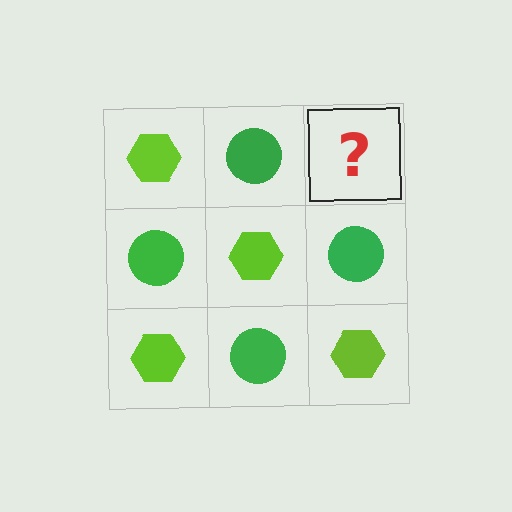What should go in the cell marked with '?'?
The missing cell should contain a lime hexagon.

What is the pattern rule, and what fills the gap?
The rule is that it alternates lime hexagon and green circle in a checkerboard pattern. The gap should be filled with a lime hexagon.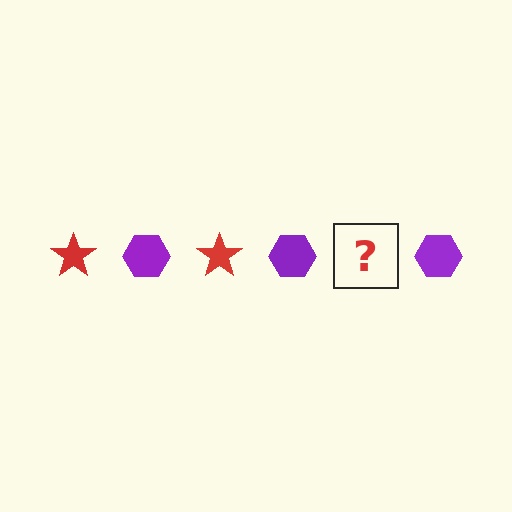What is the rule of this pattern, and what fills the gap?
The rule is that the pattern alternates between red star and purple hexagon. The gap should be filled with a red star.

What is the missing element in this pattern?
The missing element is a red star.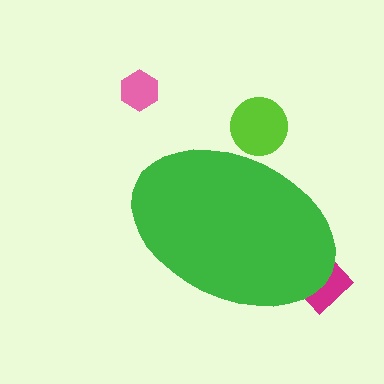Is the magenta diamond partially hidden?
Yes, the magenta diamond is partially hidden behind the green ellipse.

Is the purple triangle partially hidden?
Yes, the purple triangle is partially hidden behind the green ellipse.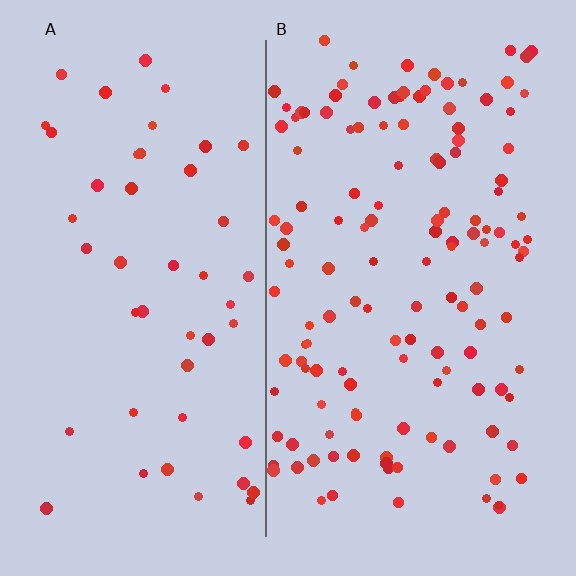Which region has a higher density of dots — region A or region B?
B (the right).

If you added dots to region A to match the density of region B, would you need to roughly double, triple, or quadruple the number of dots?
Approximately triple.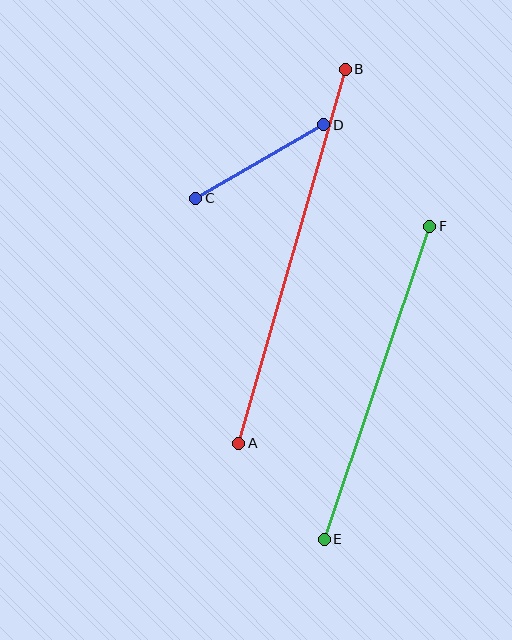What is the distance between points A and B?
The distance is approximately 389 pixels.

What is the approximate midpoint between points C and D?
The midpoint is at approximately (260, 161) pixels.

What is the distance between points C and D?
The distance is approximately 147 pixels.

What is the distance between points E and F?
The distance is approximately 330 pixels.